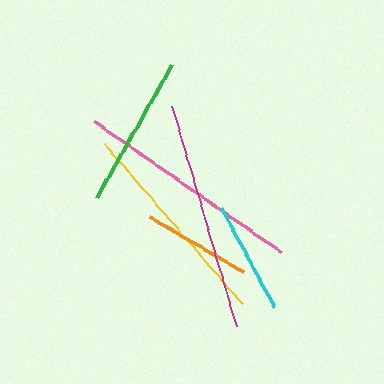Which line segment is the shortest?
The orange line is the shortest at approximately 109 pixels.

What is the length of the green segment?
The green segment is approximately 153 pixels long.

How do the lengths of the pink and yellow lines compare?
The pink and yellow lines are approximately the same length.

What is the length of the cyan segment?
The cyan segment is approximately 113 pixels long.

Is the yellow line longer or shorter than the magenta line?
The magenta line is longer than the yellow line.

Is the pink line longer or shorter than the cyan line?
The pink line is longer than the cyan line.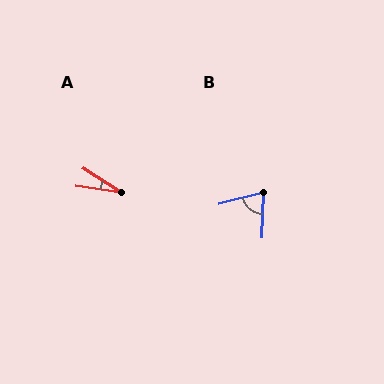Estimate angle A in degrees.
Approximately 25 degrees.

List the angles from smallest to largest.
A (25°), B (72°).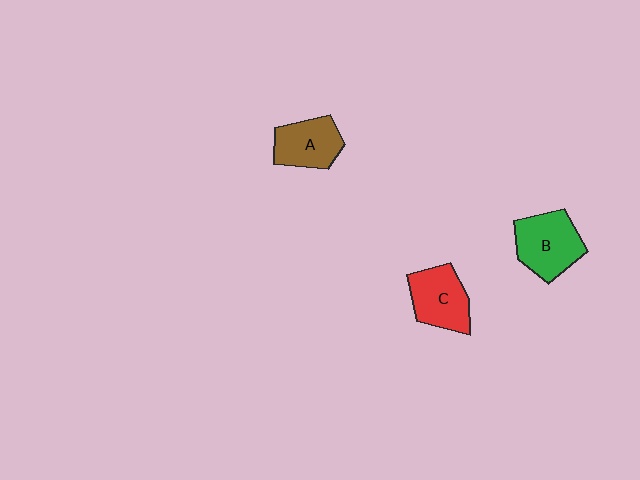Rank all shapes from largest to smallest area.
From largest to smallest: B (green), C (red), A (brown).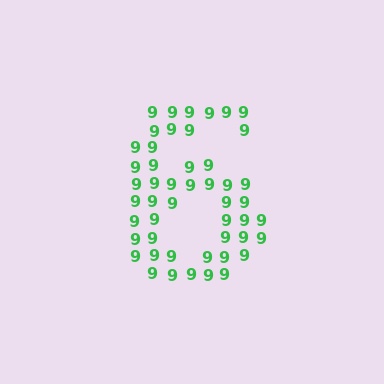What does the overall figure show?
The overall figure shows the digit 6.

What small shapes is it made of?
It is made of small digit 9's.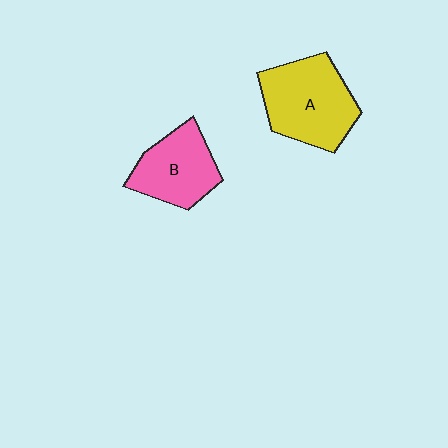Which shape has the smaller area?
Shape B (pink).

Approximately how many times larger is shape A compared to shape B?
Approximately 1.3 times.